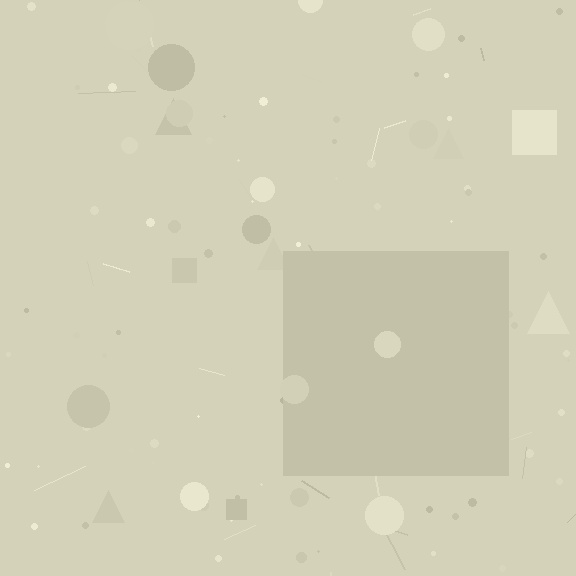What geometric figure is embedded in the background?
A square is embedded in the background.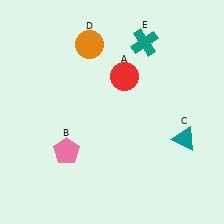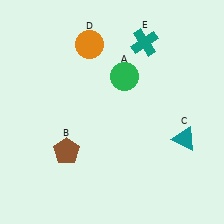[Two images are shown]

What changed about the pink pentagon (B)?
In Image 1, B is pink. In Image 2, it changed to brown.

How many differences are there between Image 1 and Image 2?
There are 2 differences between the two images.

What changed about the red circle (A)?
In Image 1, A is red. In Image 2, it changed to green.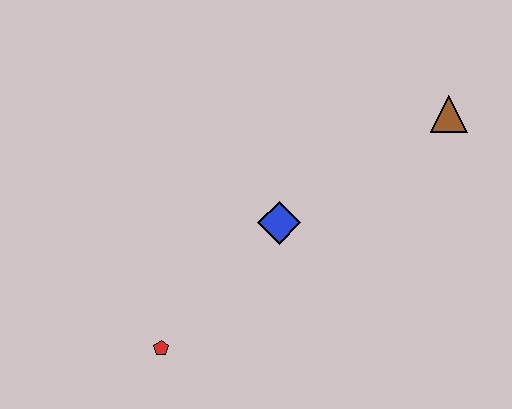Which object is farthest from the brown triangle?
The red pentagon is farthest from the brown triangle.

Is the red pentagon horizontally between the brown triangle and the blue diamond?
No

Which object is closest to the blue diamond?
The red pentagon is closest to the blue diamond.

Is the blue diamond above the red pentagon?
Yes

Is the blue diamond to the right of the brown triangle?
No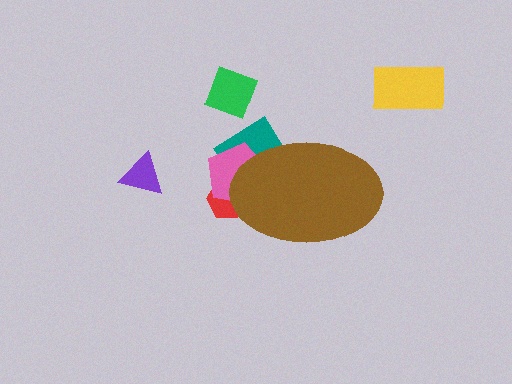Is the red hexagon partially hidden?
Yes, the red hexagon is partially hidden behind the brown ellipse.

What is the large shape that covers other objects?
A brown ellipse.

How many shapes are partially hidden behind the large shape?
3 shapes are partially hidden.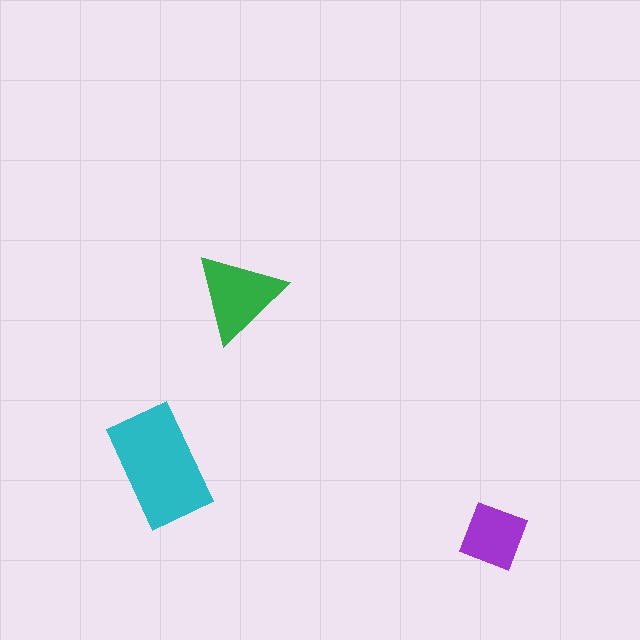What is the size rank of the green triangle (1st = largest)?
2nd.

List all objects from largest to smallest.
The cyan rectangle, the green triangle, the purple square.